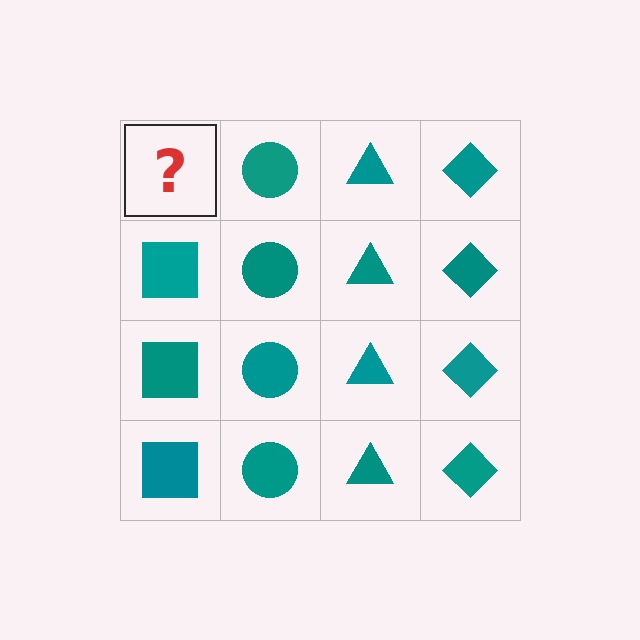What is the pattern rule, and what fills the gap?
The rule is that each column has a consistent shape. The gap should be filled with a teal square.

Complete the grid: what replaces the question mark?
The question mark should be replaced with a teal square.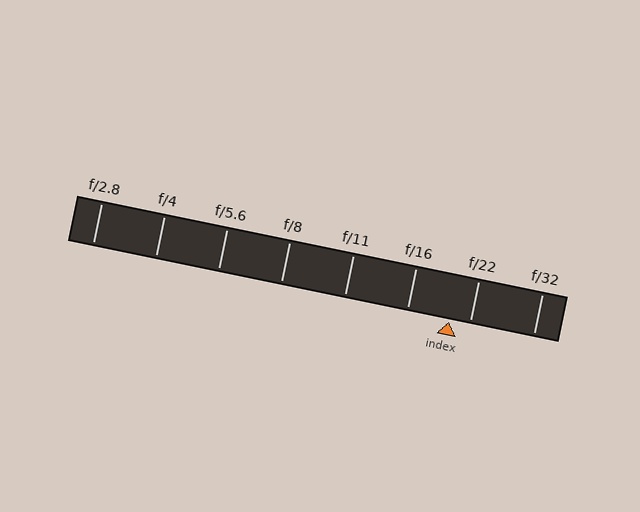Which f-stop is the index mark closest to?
The index mark is closest to f/22.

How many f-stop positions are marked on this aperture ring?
There are 8 f-stop positions marked.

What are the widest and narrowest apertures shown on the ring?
The widest aperture shown is f/2.8 and the narrowest is f/32.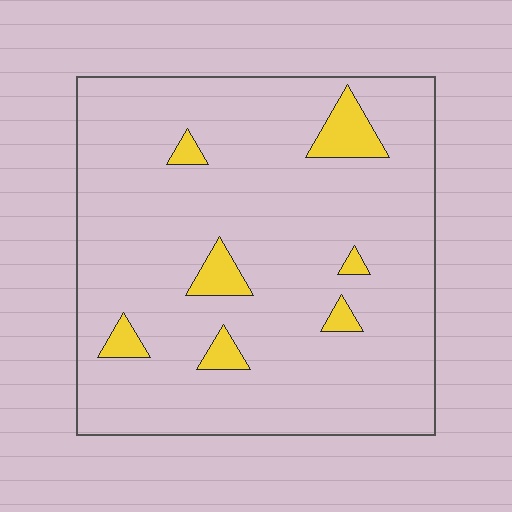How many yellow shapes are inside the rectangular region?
7.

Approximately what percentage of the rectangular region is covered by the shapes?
Approximately 10%.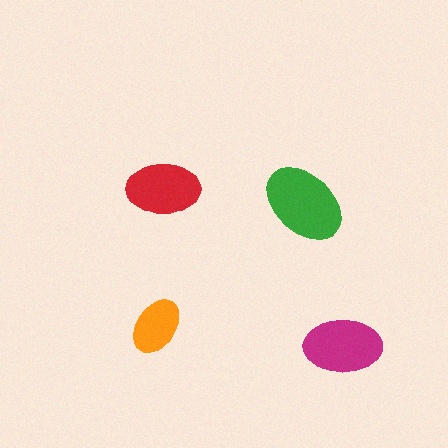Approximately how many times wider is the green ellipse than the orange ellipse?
About 1.5 times wider.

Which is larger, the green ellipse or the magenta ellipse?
The green one.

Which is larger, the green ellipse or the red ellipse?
The green one.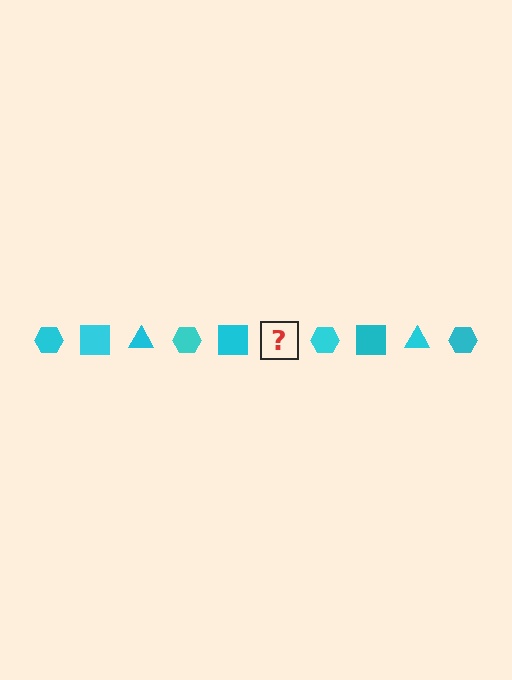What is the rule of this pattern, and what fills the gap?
The rule is that the pattern cycles through hexagon, square, triangle shapes in cyan. The gap should be filled with a cyan triangle.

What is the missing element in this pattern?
The missing element is a cyan triangle.